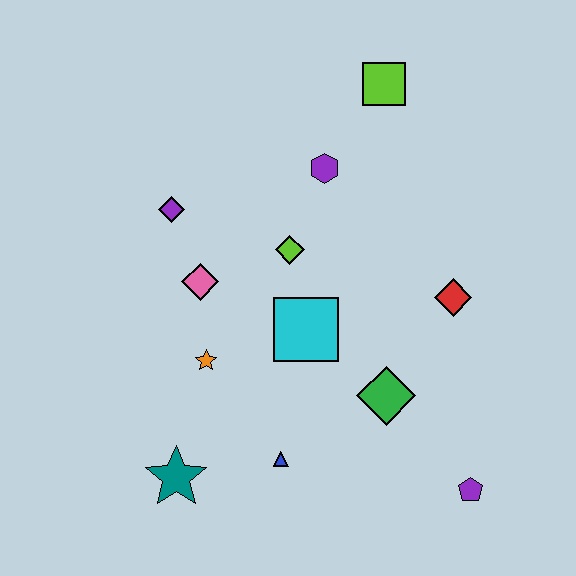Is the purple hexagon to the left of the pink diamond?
No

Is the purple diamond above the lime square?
No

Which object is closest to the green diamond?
The cyan square is closest to the green diamond.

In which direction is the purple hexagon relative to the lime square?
The purple hexagon is below the lime square.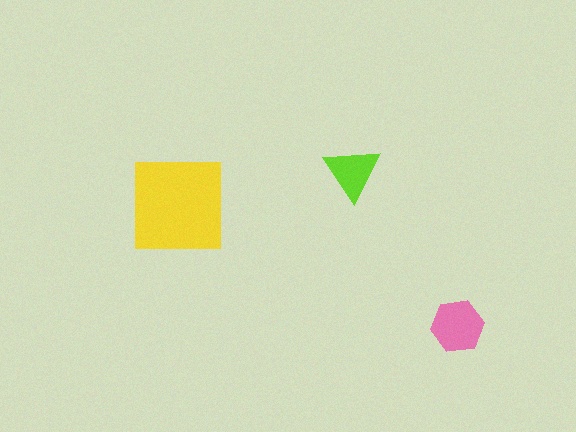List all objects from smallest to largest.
The lime triangle, the pink hexagon, the yellow square.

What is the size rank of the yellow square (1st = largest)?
1st.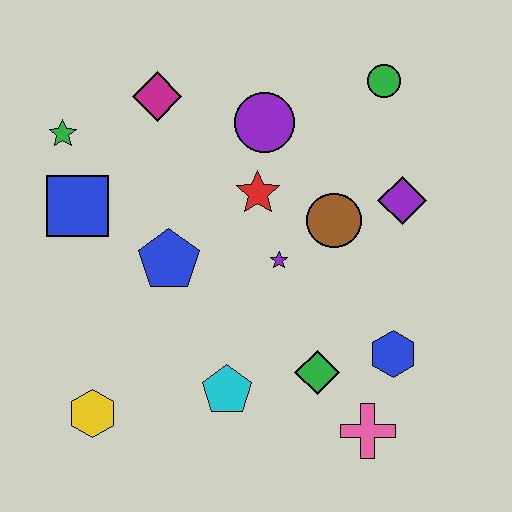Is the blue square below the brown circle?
No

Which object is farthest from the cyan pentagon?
The green circle is farthest from the cyan pentagon.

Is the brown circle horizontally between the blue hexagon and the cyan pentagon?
Yes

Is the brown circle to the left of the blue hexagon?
Yes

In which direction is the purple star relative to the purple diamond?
The purple star is to the left of the purple diamond.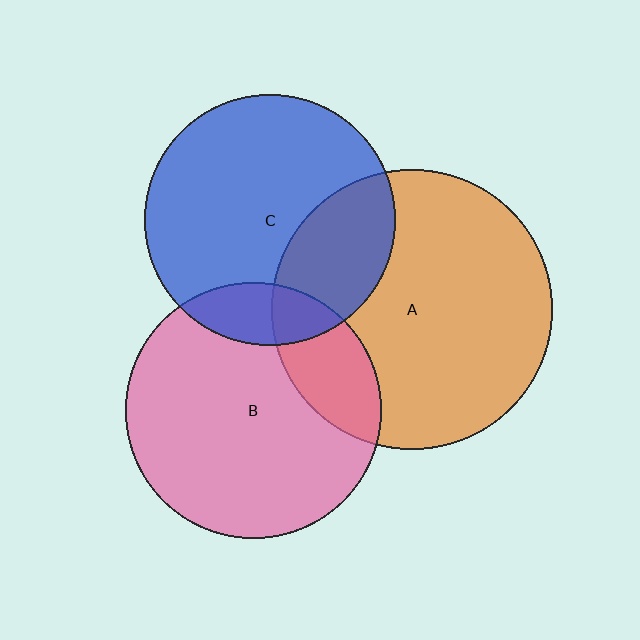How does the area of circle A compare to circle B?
Approximately 1.2 times.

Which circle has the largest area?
Circle A (orange).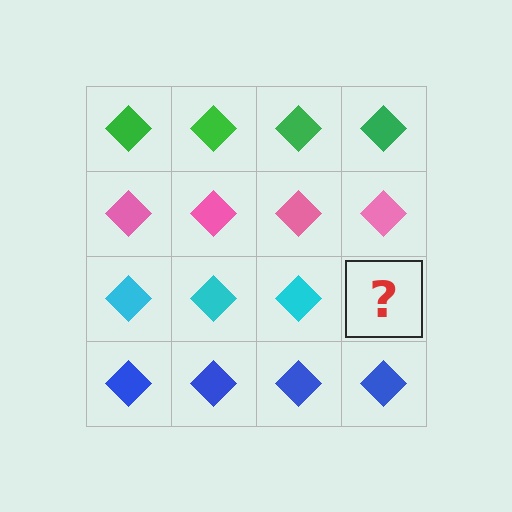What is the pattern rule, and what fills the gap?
The rule is that each row has a consistent color. The gap should be filled with a cyan diamond.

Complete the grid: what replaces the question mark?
The question mark should be replaced with a cyan diamond.